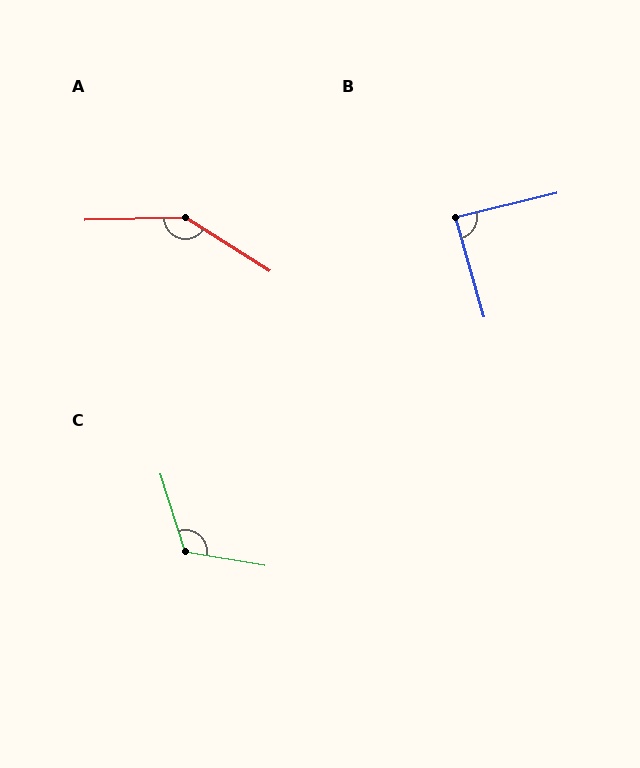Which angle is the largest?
A, at approximately 146 degrees.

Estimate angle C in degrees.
Approximately 118 degrees.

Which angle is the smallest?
B, at approximately 87 degrees.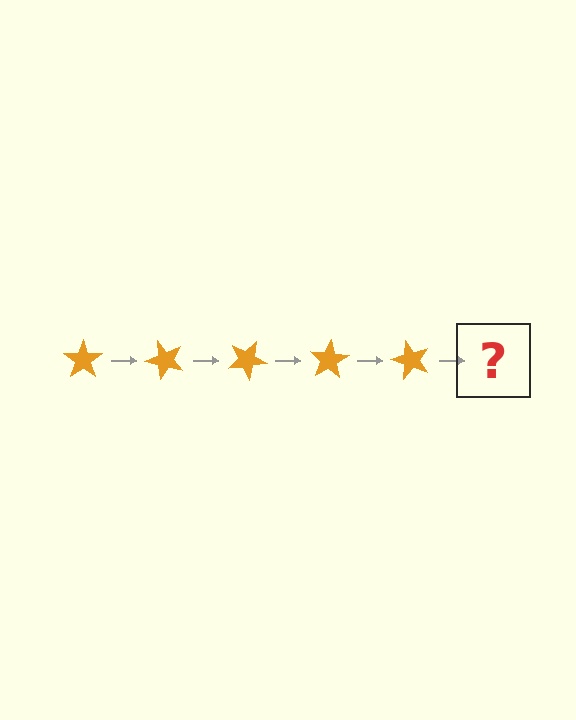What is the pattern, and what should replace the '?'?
The pattern is that the star rotates 50 degrees each step. The '?' should be an orange star rotated 250 degrees.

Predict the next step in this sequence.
The next step is an orange star rotated 250 degrees.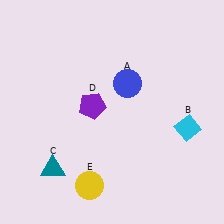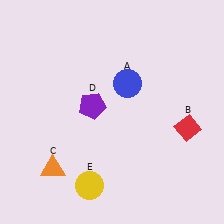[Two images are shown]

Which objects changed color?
B changed from cyan to red. C changed from teal to orange.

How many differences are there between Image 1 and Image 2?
There are 2 differences between the two images.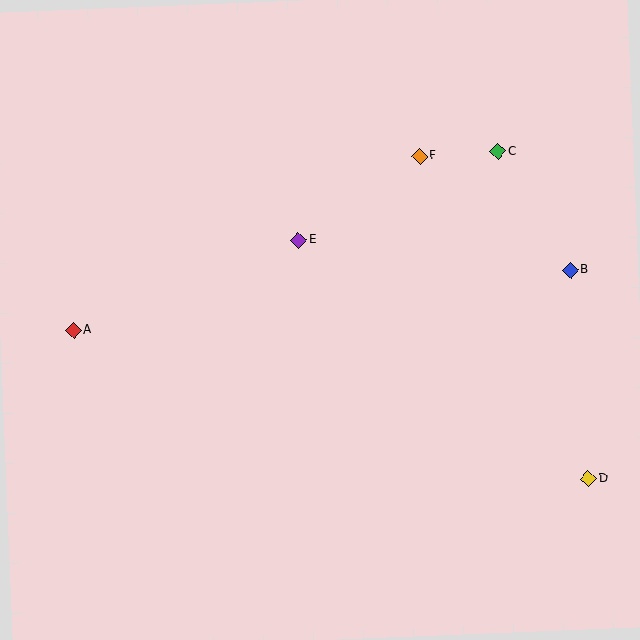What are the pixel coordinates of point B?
Point B is at (571, 270).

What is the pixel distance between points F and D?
The distance between F and D is 364 pixels.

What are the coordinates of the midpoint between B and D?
The midpoint between B and D is at (579, 374).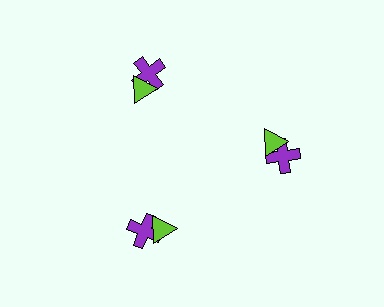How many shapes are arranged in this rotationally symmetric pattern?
There are 6 shapes, arranged in 3 groups of 2.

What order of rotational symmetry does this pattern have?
This pattern has 3-fold rotational symmetry.